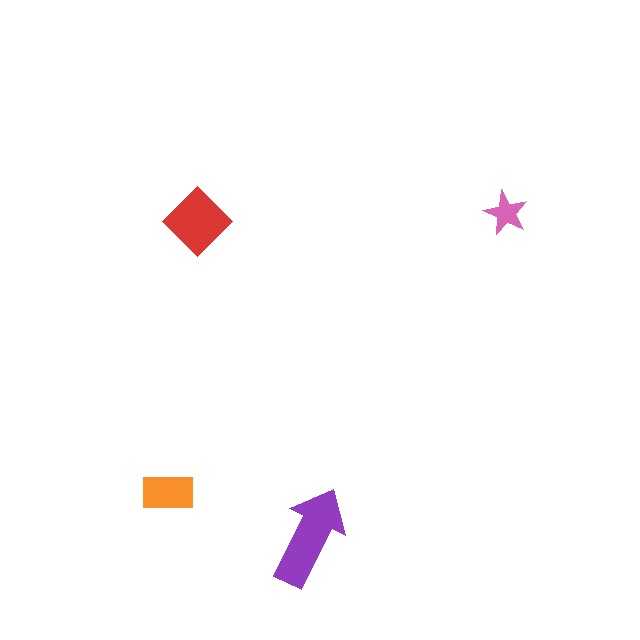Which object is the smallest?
The pink star.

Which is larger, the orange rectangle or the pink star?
The orange rectangle.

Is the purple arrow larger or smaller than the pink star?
Larger.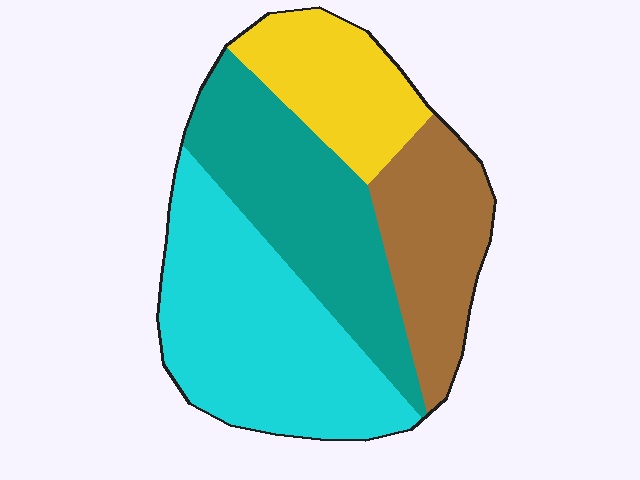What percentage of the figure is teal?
Teal takes up about one quarter (1/4) of the figure.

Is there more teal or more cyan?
Cyan.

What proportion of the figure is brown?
Brown covers roughly 20% of the figure.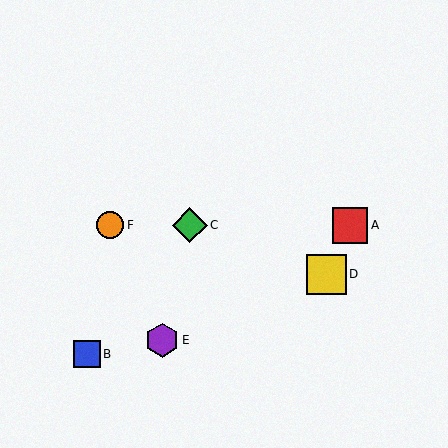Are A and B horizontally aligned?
No, A is at y≈225 and B is at y≈354.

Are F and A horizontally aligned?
Yes, both are at y≈225.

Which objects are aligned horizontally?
Objects A, C, F are aligned horizontally.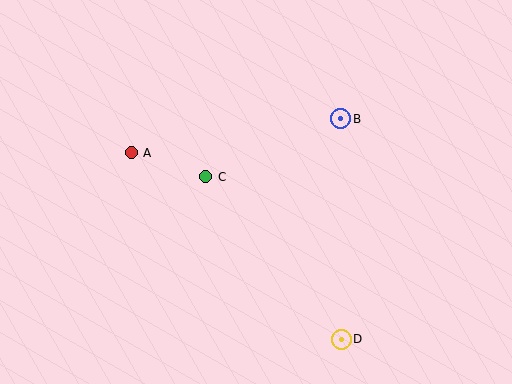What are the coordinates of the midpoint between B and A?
The midpoint between B and A is at (236, 136).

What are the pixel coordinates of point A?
Point A is at (131, 153).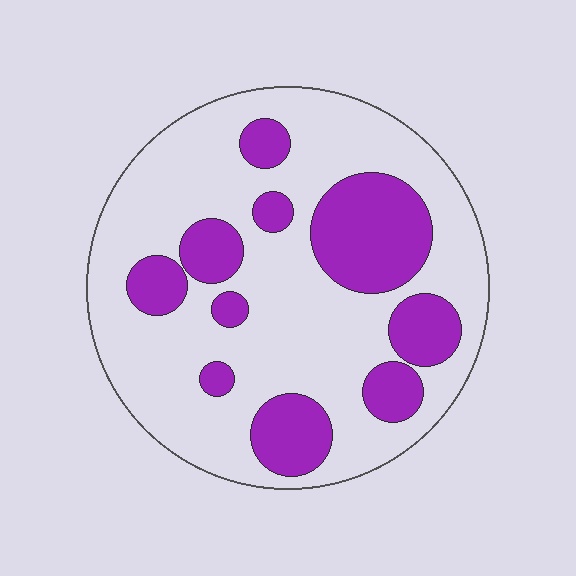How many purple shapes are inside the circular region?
10.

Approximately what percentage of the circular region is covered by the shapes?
Approximately 30%.